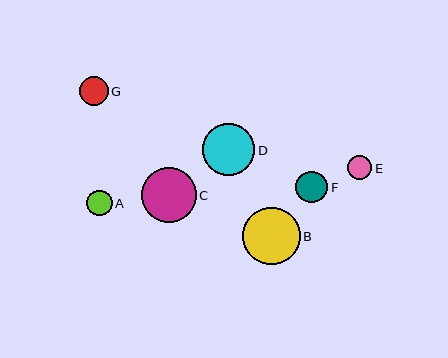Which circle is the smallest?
Circle E is the smallest with a size of approximately 24 pixels.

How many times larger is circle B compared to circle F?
Circle B is approximately 1.8 times the size of circle F.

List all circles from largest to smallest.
From largest to smallest: B, C, D, F, G, A, E.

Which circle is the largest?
Circle B is the largest with a size of approximately 57 pixels.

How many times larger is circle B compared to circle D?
Circle B is approximately 1.1 times the size of circle D.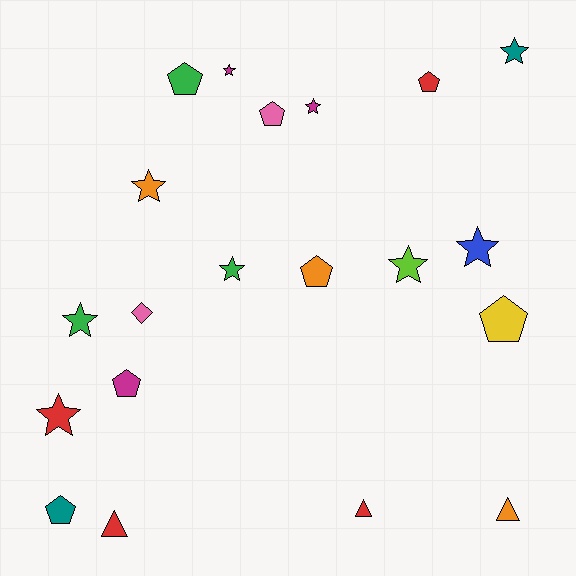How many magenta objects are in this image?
There are 3 magenta objects.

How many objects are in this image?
There are 20 objects.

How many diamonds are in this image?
There is 1 diamond.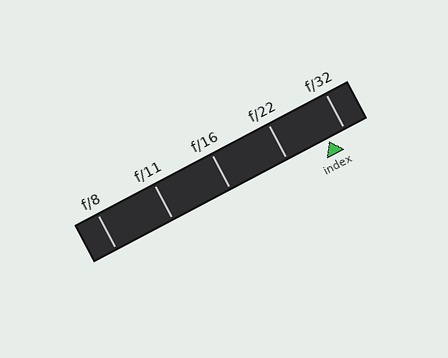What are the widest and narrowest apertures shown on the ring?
The widest aperture shown is f/8 and the narrowest is f/32.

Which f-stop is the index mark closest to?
The index mark is closest to f/32.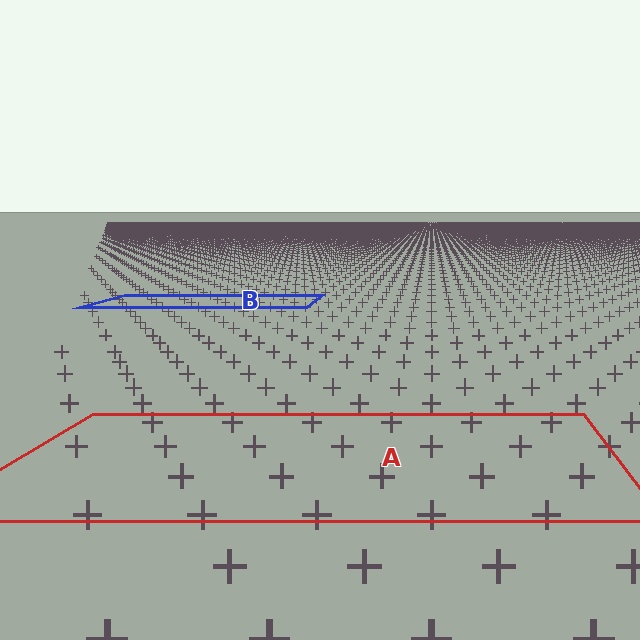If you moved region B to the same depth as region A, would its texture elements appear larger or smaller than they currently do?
They would appear larger. At a closer depth, the same texture elements are projected at a bigger on-screen size.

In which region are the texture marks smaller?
The texture marks are smaller in region B, because it is farther away.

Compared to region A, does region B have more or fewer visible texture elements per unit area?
Region B has more texture elements per unit area — they are packed more densely because it is farther away.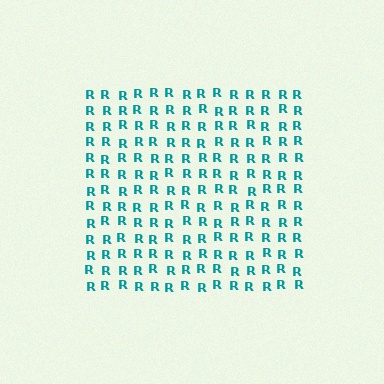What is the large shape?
The large shape is a square.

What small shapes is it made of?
It is made of small letter R's.